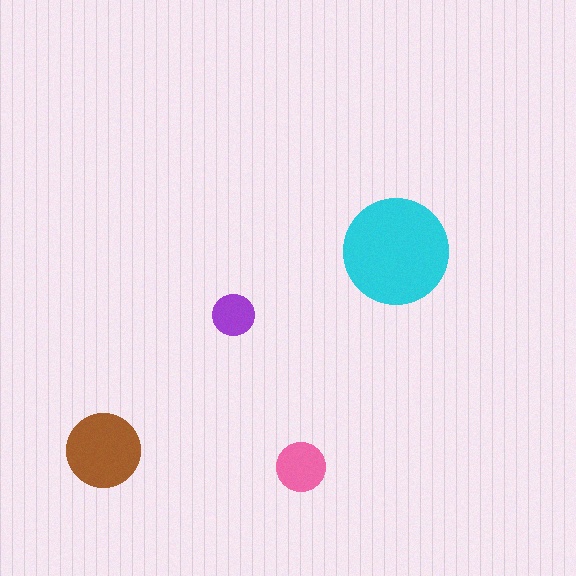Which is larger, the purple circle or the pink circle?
The pink one.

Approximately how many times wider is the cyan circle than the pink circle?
About 2 times wider.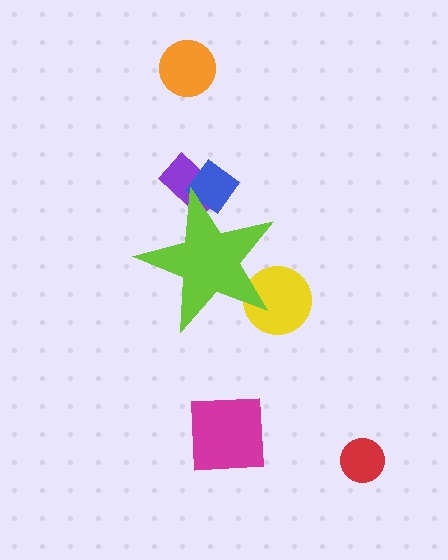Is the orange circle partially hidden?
No, the orange circle is fully visible.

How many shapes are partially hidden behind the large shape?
3 shapes are partially hidden.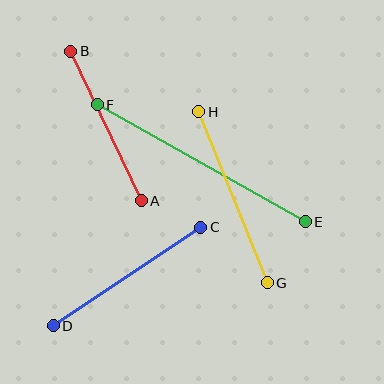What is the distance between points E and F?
The distance is approximately 239 pixels.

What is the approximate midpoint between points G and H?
The midpoint is at approximately (233, 197) pixels.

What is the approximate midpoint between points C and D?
The midpoint is at approximately (127, 276) pixels.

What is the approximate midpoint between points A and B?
The midpoint is at approximately (106, 126) pixels.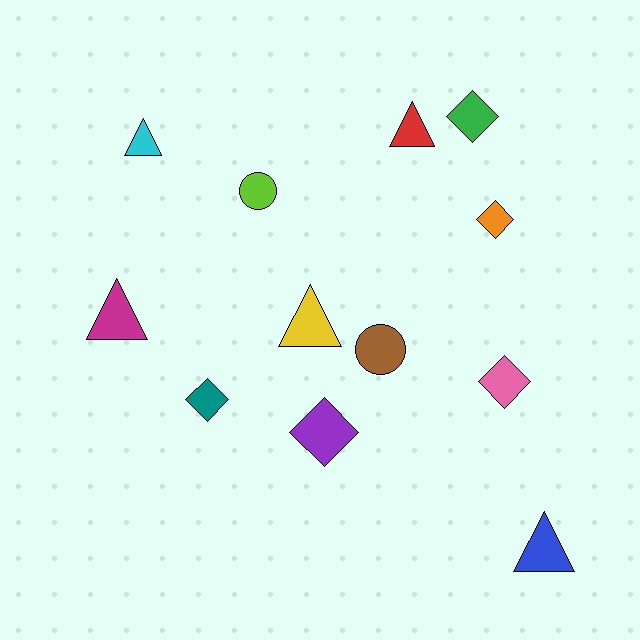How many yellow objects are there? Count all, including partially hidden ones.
There is 1 yellow object.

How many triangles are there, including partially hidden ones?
There are 5 triangles.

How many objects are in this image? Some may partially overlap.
There are 12 objects.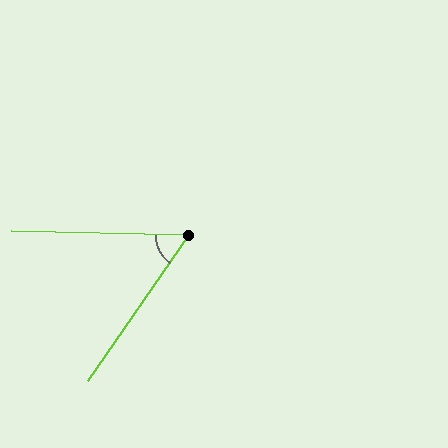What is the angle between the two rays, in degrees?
Approximately 57 degrees.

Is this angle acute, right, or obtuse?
It is acute.